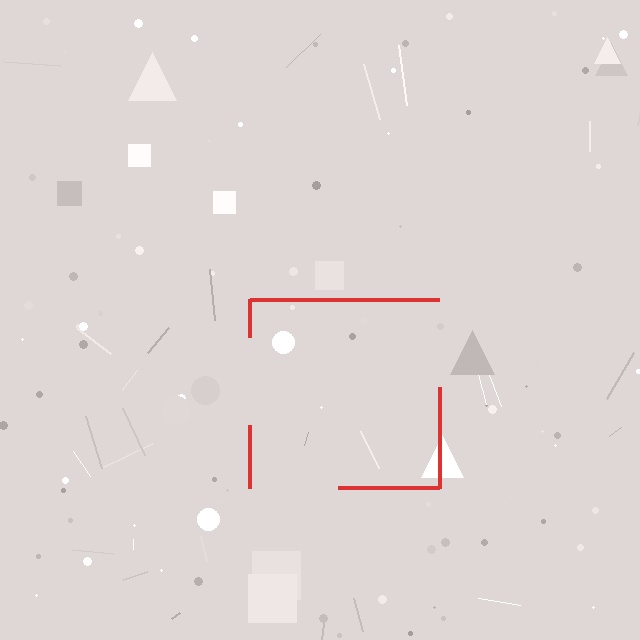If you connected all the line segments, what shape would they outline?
They would outline a square.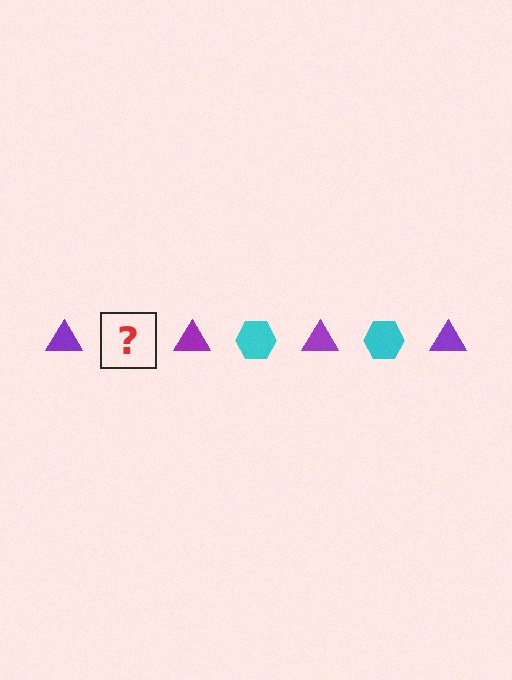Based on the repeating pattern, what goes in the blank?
The blank should be a cyan hexagon.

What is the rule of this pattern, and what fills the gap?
The rule is that the pattern alternates between purple triangle and cyan hexagon. The gap should be filled with a cyan hexagon.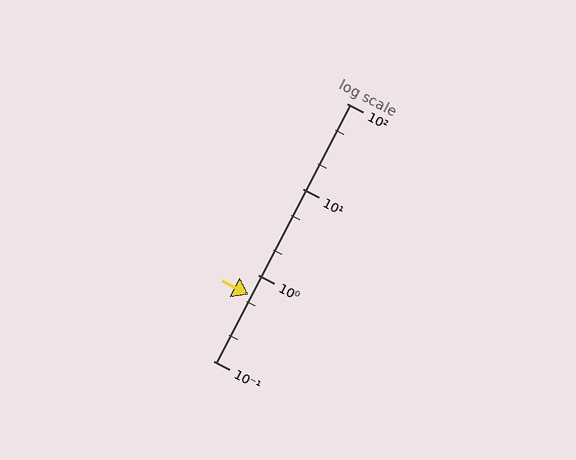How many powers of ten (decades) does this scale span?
The scale spans 3 decades, from 0.1 to 100.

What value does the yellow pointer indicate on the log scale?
The pointer indicates approximately 0.59.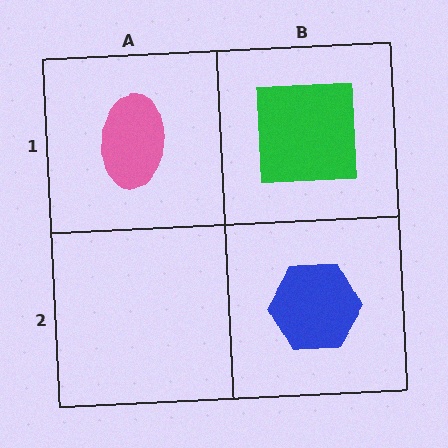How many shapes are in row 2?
1 shape.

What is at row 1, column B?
A green square.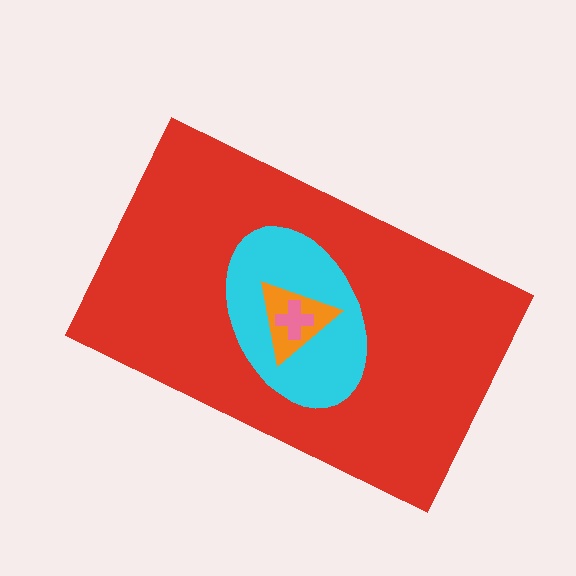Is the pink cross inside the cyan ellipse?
Yes.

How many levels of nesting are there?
4.